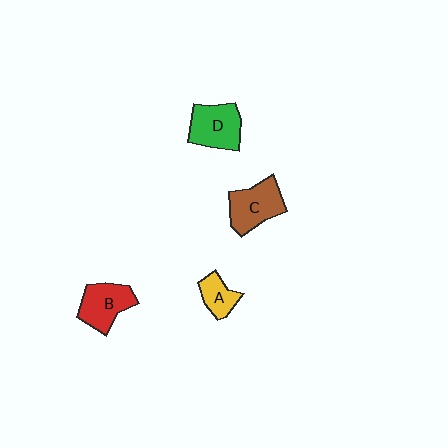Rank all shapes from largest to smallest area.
From largest to smallest: C (brown), D (green), B (red), A (yellow).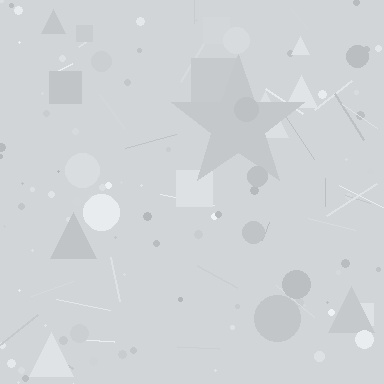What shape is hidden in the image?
A star is hidden in the image.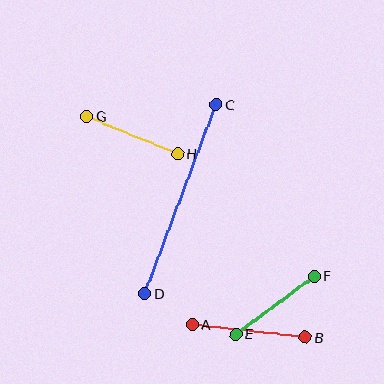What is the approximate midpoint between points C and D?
The midpoint is at approximately (181, 199) pixels.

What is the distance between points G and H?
The distance is approximately 99 pixels.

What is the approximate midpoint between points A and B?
The midpoint is at approximately (249, 331) pixels.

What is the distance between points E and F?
The distance is approximately 97 pixels.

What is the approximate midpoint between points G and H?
The midpoint is at approximately (132, 135) pixels.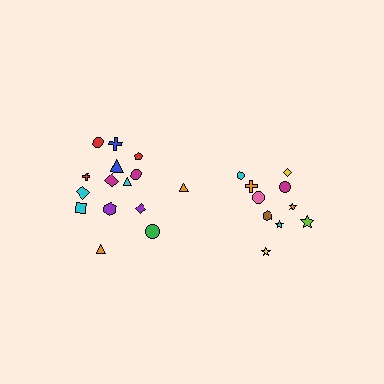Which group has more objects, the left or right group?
The left group.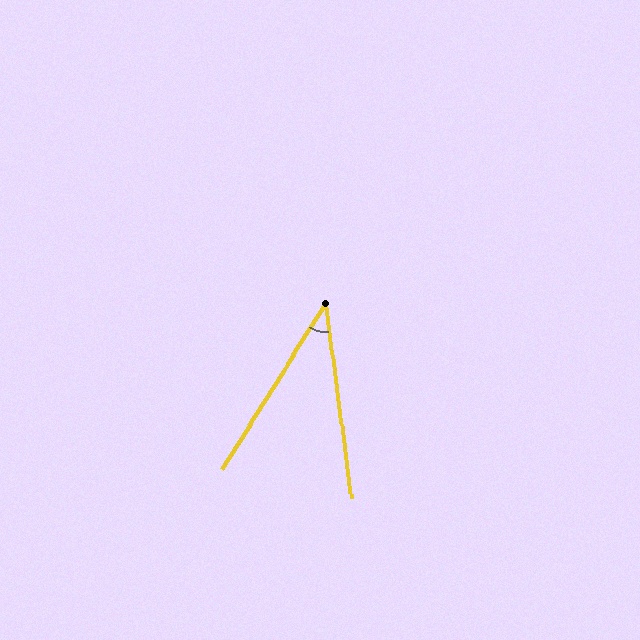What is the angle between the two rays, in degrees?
Approximately 39 degrees.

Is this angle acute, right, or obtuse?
It is acute.